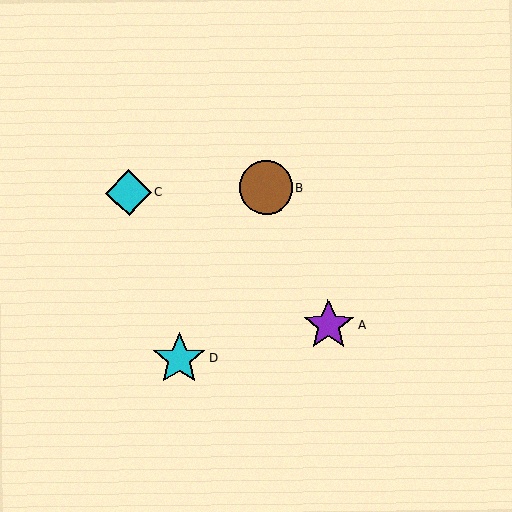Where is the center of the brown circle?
The center of the brown circle is at (266, 187).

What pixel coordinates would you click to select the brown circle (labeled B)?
Click at (266, 187) to select the brown circle B.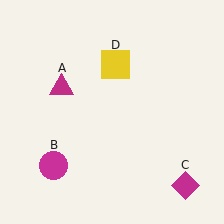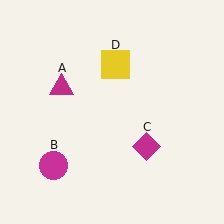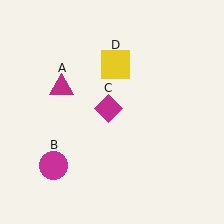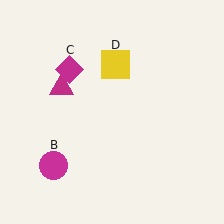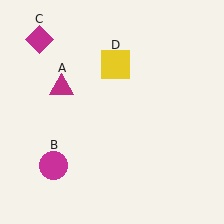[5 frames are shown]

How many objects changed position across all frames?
1 object changed position: magenta diamond (object C).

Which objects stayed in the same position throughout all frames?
Magenta triangle (object A) and magenta circle (object B) and yellow square (object D) remained stationary.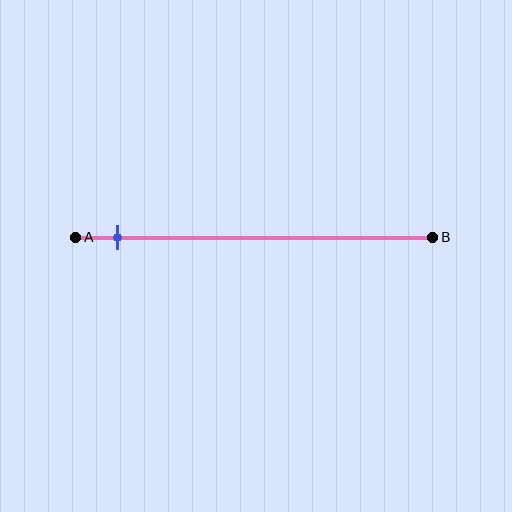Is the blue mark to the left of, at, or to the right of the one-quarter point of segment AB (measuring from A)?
The blue mark is to the left of the one-quarter point of segment AB.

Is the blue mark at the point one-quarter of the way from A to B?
No, the mark is at about 10% from A, not at the 25% one-quarter point.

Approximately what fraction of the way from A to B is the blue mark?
The blue mark is approximately 10% of the way from A to B.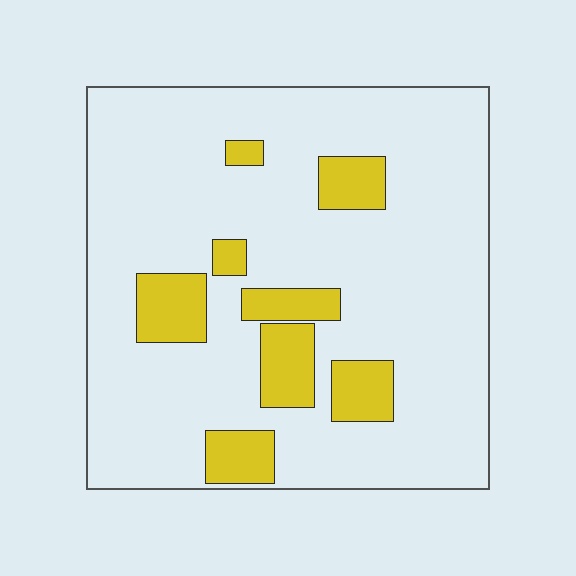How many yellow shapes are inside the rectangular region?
8.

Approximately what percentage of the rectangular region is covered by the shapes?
Approximately 15%.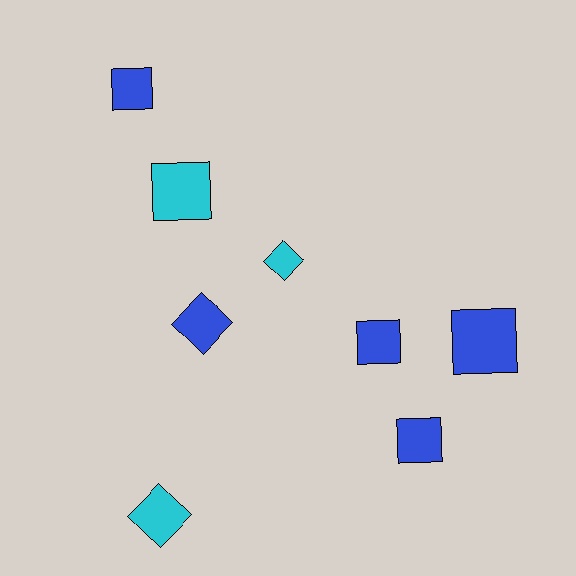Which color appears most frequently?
Blue, with 5 objects.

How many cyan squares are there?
There is 1 cyan square.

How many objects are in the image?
There are 8 objects.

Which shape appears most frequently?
Square, with 5 objects.